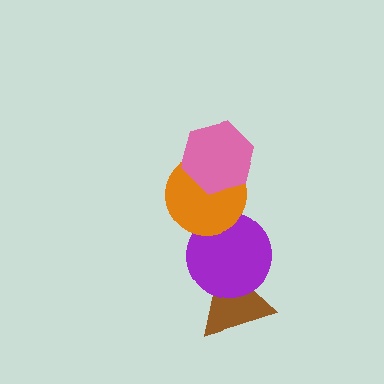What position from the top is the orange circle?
The orange circle is 2nd from the top.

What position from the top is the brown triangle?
The brown triangle is 4th from the top.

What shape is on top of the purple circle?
The orange circle is on top of the purple circle.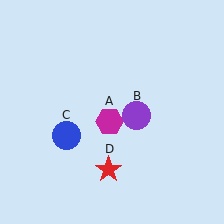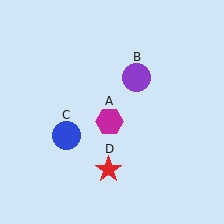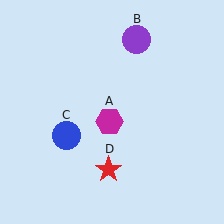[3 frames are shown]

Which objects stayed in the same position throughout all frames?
Magenta hexagon (object A) and blue circle (object C) and red star (object D) remained stationary.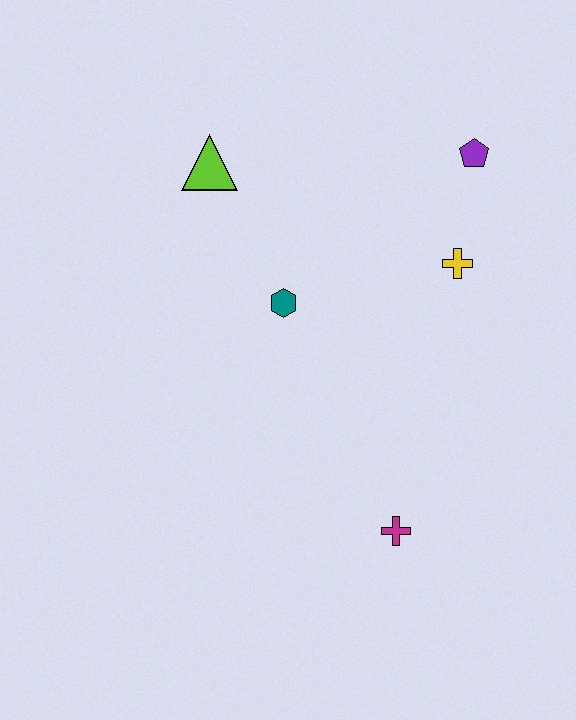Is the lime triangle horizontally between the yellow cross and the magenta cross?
No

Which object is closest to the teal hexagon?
The lime triangle is closest to the teal hexagon.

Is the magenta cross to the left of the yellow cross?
Yes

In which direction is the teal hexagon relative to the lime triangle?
The teal hexagon is below the lime triangle.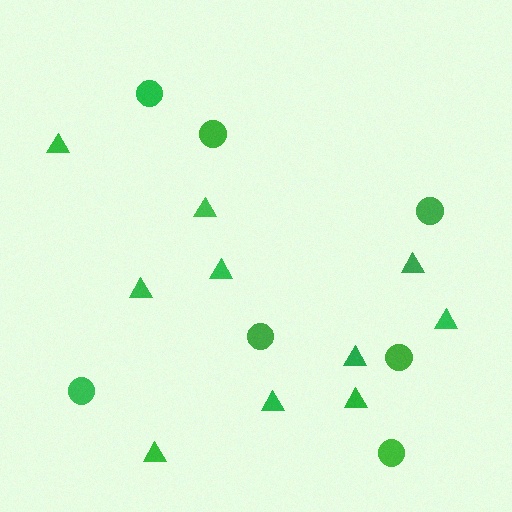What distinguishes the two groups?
There are 2 groups: one group of circles (7) and one group of triangles (10).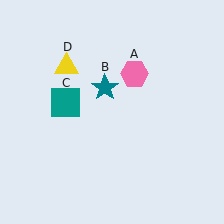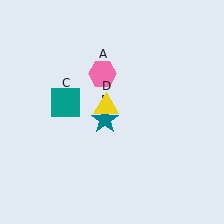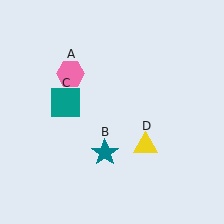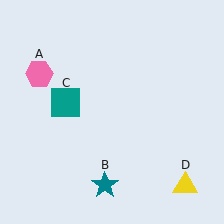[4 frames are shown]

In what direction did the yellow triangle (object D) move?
The yellow triangle (object D) moved down and to the right.